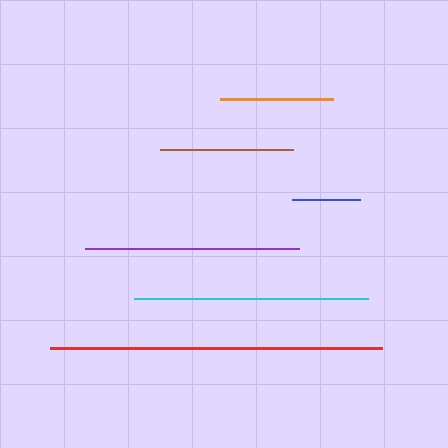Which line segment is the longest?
The red line is the longest at approximately 333 pixels.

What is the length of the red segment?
The red segment is approximately 333 pixels long.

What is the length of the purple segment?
The purple segment is approximately 214 pixels long.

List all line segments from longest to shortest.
From longest to shortest: red, cyan, purple, brown, orange, blue.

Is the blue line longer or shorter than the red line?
The red line is longer than the blue line.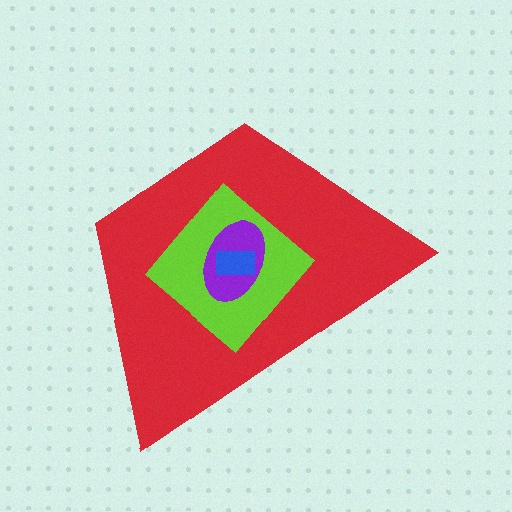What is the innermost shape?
The blue rectangle.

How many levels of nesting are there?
4.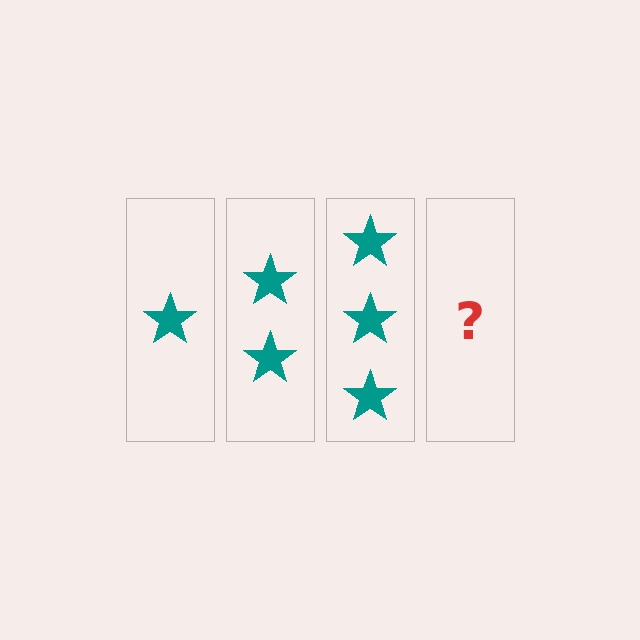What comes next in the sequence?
The next element should be 4 stars.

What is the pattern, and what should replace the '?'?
The pattern is that each step adds one more star. The '?' should be 4 stars.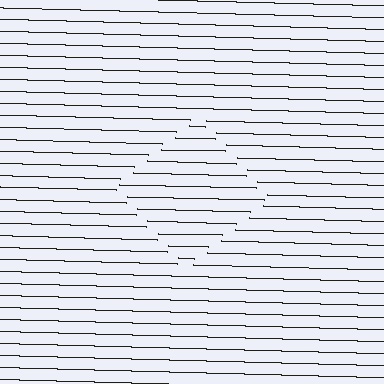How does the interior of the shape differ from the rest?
The interior of the shape contains the same grating, shifted by half a period — the contour is defined by the phase discontinuity where line-ends from the inner and outer gratings abut.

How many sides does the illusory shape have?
4 sides — the line-ends trace a square.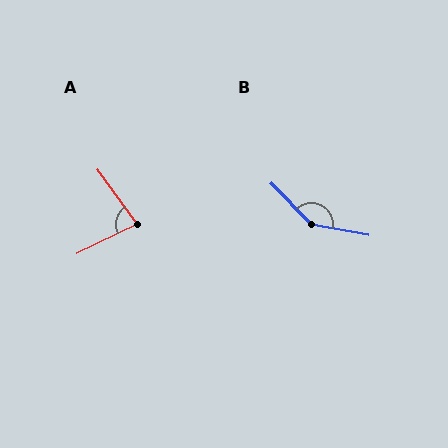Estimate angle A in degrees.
Approximately 80 degrees.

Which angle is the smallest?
A, at approximately 80 degrees.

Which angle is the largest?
B, at approximately 144 degrees.